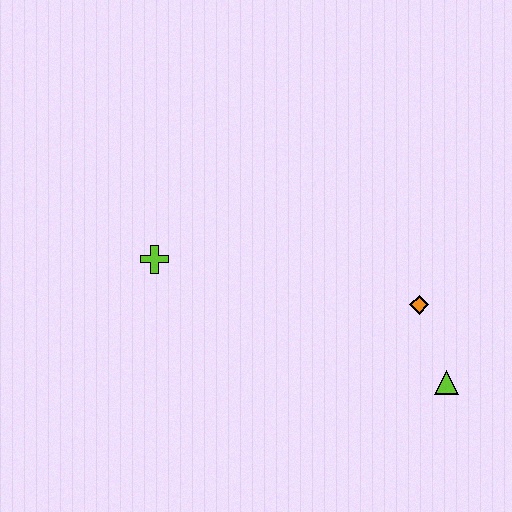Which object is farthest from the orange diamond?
The lime cross is farthest from the orange diamond.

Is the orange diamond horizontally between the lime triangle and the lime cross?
Yes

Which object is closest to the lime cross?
The orange diamond is closest to the lime cross.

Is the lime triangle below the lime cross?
Yes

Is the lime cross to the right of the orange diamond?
No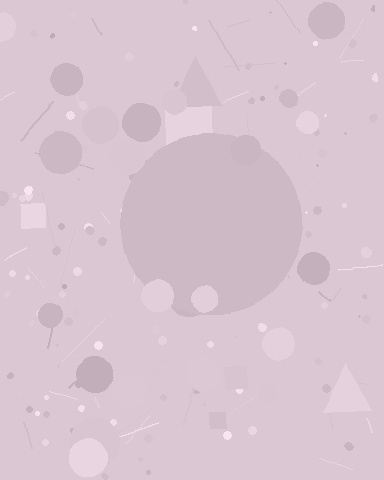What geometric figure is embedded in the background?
A circle is embedded in the background.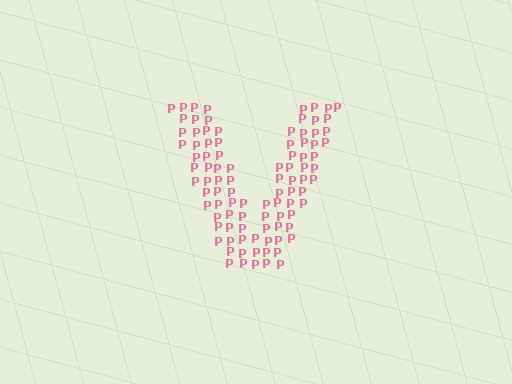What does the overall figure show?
The overall figure shows the letter V.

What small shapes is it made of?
It is made of small letter P's.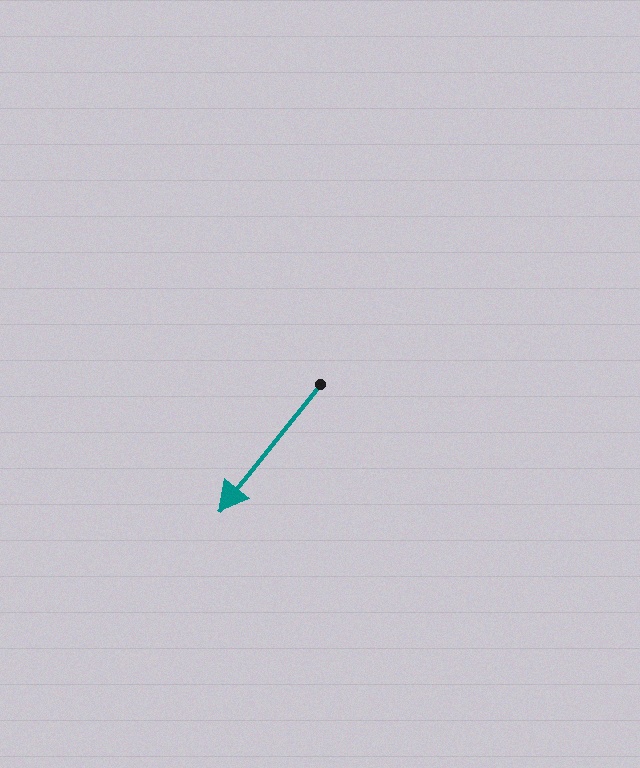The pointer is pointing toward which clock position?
Roughly 7 o'clock.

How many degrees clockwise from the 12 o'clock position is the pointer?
Approximately 219 degrees.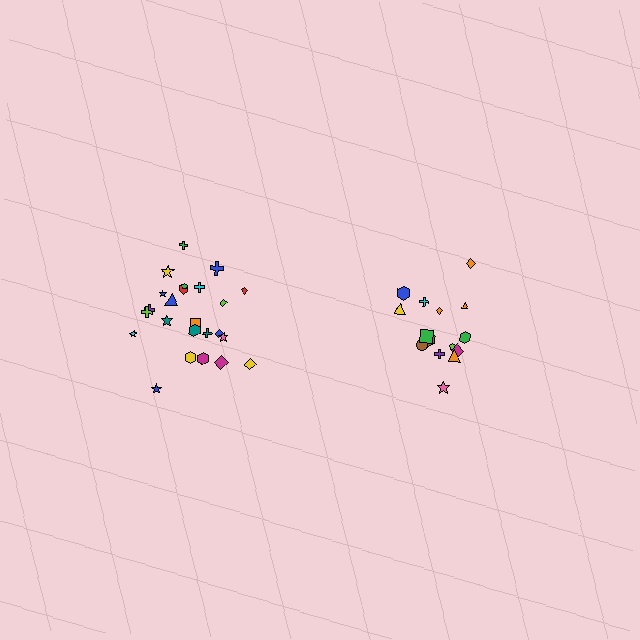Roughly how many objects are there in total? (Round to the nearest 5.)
Roughly 40 objects in total.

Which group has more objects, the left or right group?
The left group.